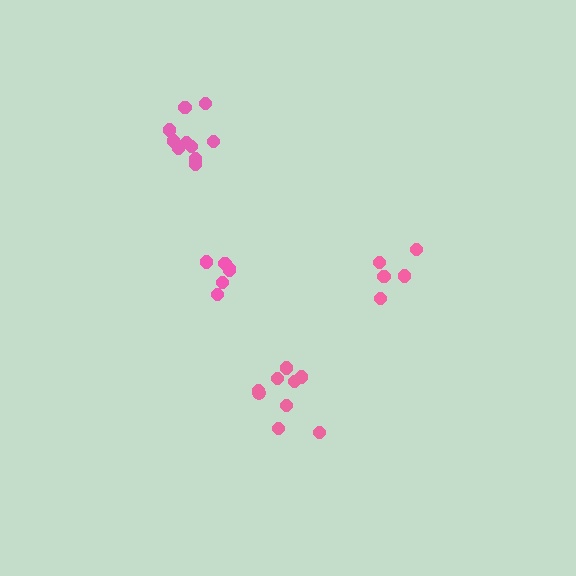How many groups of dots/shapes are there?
There are 4 groups.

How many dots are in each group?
Group 1: 9 dots, Group 2: 10 dots, Group 3: 5 dots, Group 4: 6 dots (30 total).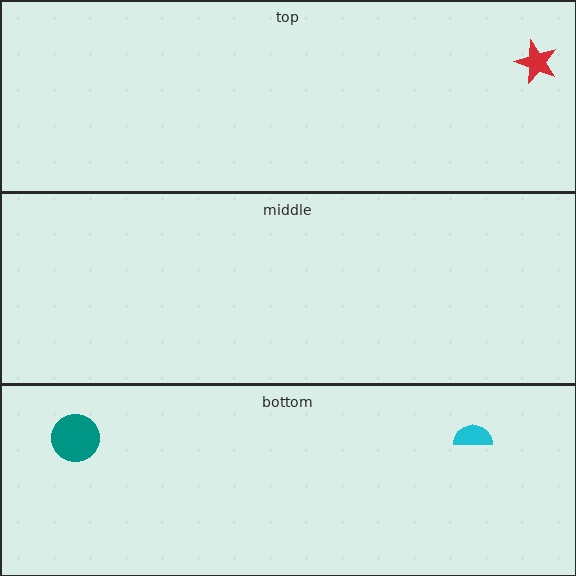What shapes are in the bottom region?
The cyan semicircle, the teal circle.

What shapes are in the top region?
The red star.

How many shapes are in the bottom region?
2.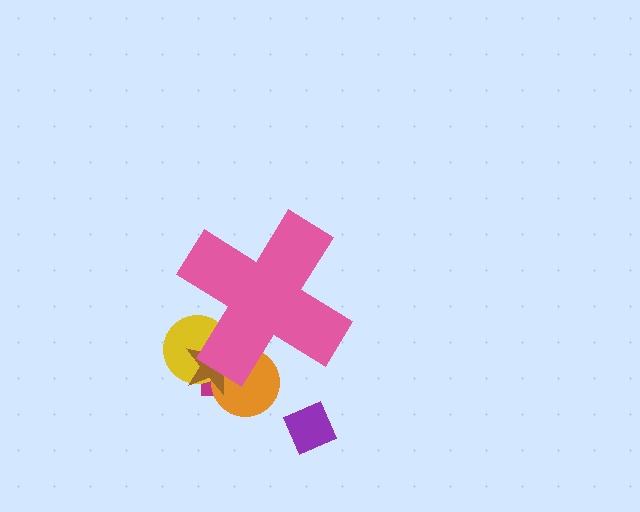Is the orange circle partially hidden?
Yes, the orange circle is partially hidden behind the pink cross.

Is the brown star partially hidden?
Yes, the brown star is partially hidden behind the pink cross.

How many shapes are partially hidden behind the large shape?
4 shapes are partially hidden.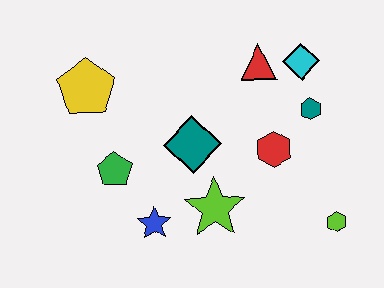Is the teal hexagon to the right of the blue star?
Yes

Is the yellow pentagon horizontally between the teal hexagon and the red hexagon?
No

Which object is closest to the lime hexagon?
The red hexagon is closest to the lime hexagon.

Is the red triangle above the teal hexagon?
Yes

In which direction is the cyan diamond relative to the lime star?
The cyan diamond is above the lime star.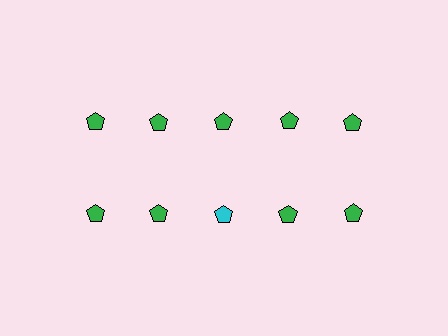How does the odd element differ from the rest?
It has a different color: cyan instead of green.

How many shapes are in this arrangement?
There are 10 shapes arranged in a grid pattern.